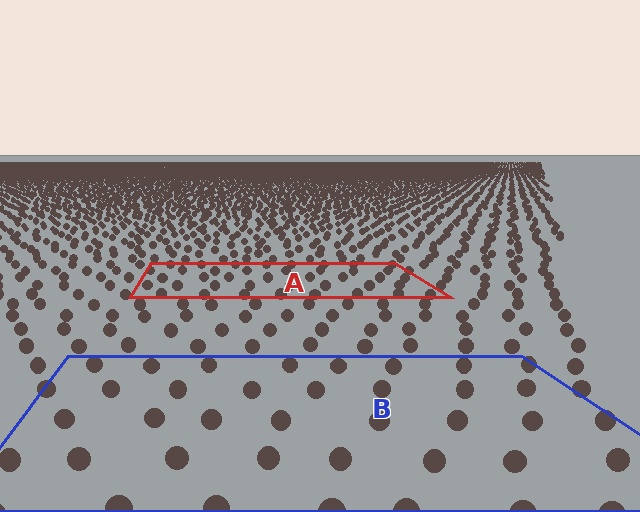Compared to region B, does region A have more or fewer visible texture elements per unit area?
Region A has more texture elements per unit area — they are packed more densely because it is farther away.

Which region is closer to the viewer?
Region B is closer. The texture elements there are larger and more spread out.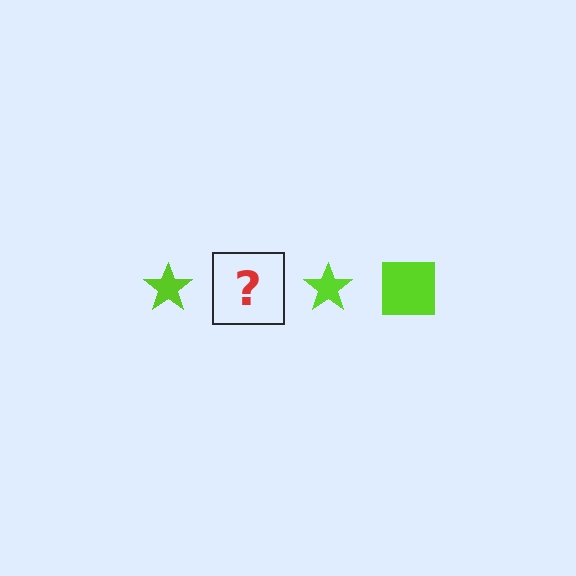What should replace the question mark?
The question mark should be replaced with a lime square.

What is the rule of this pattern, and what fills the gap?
The rule is that the pattern cycles through star, square shapes in lime. The gap should be filled with a lime square.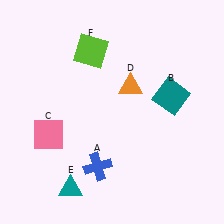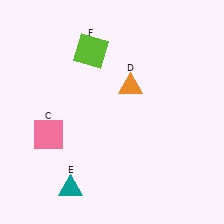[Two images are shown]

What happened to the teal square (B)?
The teal square (B) was removed in Image 2. It was in the top-right area of Image 1.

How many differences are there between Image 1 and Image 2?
There are 2 differences between the two images.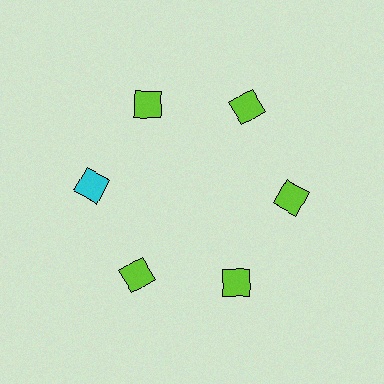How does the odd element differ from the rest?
It has a different color: cyan instead of lime.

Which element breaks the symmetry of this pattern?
The cyan diamond at roughly the 9 o'clock position breaks the symmetry. All other shapes are lime diamonds.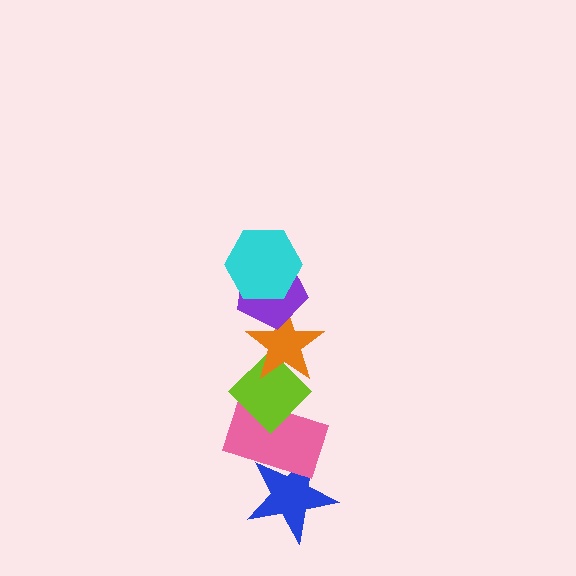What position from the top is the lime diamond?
The lime diamond is 4th from the top.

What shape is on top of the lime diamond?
The orange star is on top of the lime diamond.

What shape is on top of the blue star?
The pink rectangle is on top of the blue star.